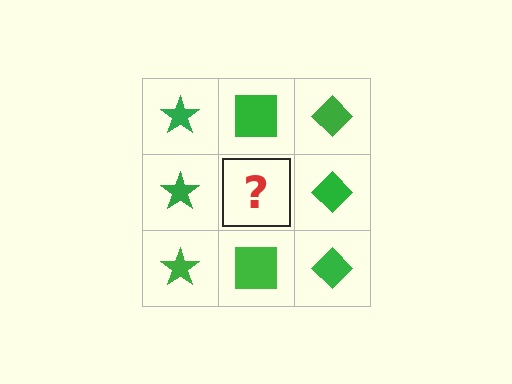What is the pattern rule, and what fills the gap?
The rule is that each column has a consistent shape. The gap should be filled with a green square.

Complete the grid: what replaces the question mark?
The question mark should be replaced with a green square.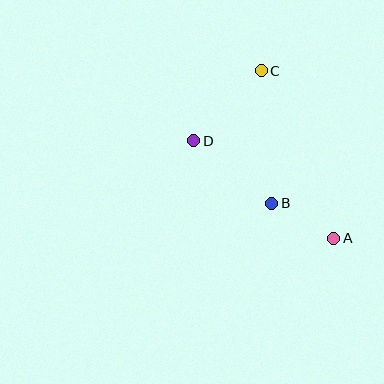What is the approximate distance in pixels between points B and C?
The distance between B and C is approximately 133 pixels.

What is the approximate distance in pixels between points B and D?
The distance between B and D is approximately 100 pixels.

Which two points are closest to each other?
Points A and B are closest to each other.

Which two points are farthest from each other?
Points A and C are farthest from each other.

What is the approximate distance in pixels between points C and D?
The distance between C and D is approximately 97 pixels.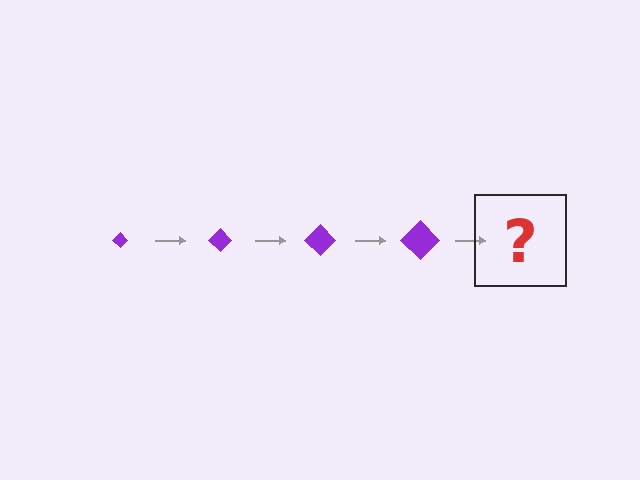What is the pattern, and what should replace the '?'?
The pattern is that the diamond gets progressively larger each step. The '?' should be a purple diamond, larger than the previous one.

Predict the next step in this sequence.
The next step is a purple diamond, larger than the previous one.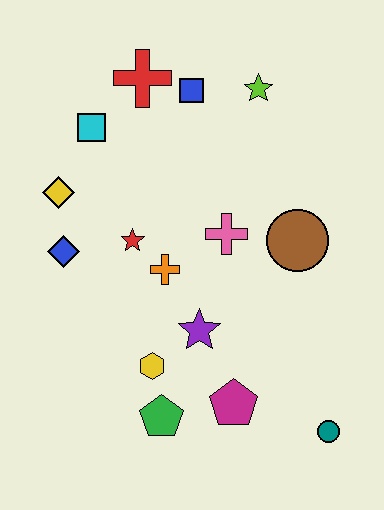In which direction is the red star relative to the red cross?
The red star is below the red cross.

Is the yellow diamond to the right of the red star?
No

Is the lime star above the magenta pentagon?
Yes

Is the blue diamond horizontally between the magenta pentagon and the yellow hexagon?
No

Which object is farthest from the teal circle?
The red cross is farthest from the teal circle.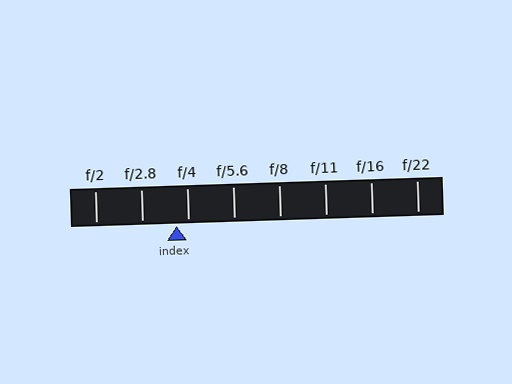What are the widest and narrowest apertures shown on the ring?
The widest aperture shown is f/2 and the narrowest is f/22.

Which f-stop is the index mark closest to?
The index mark is closest to f/4.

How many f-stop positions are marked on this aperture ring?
There are 8 f-stop positions marked.